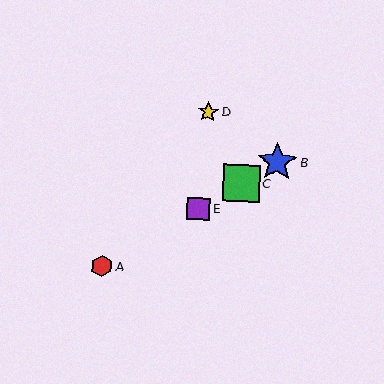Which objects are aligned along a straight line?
Objects A, B, C, E are aligned along a straight line.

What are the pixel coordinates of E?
Object E is at (199, 209).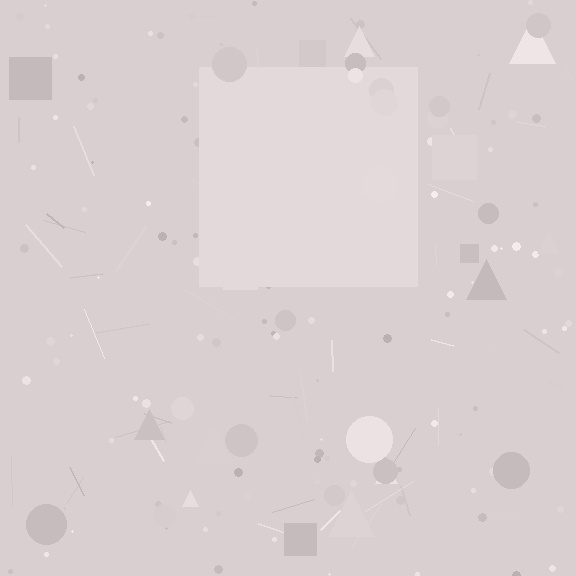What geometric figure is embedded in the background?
A square is embedded in the background.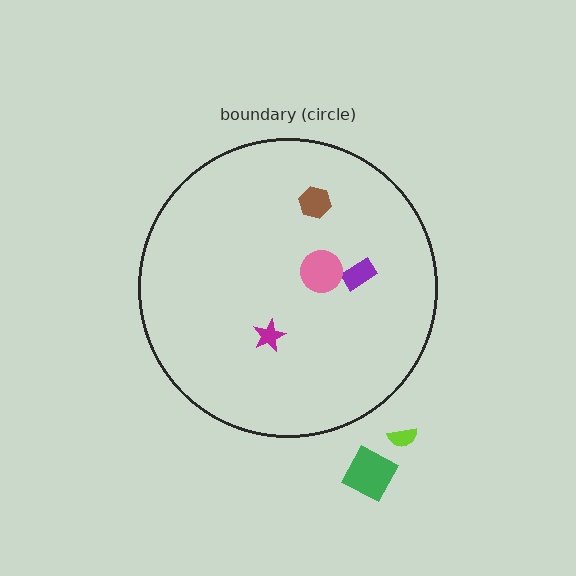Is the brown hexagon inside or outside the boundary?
Inside.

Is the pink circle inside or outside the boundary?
Inside.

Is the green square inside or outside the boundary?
Outside.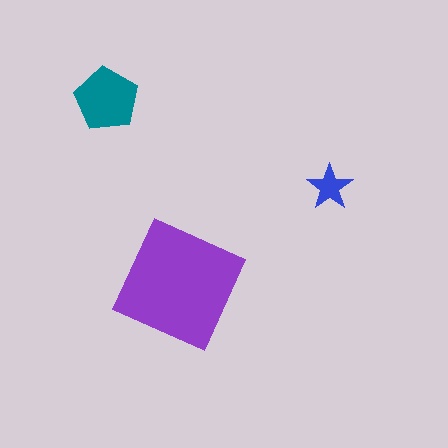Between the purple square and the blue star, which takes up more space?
The purple square.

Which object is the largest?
The purple square.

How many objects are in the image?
There are 3 objects in the image.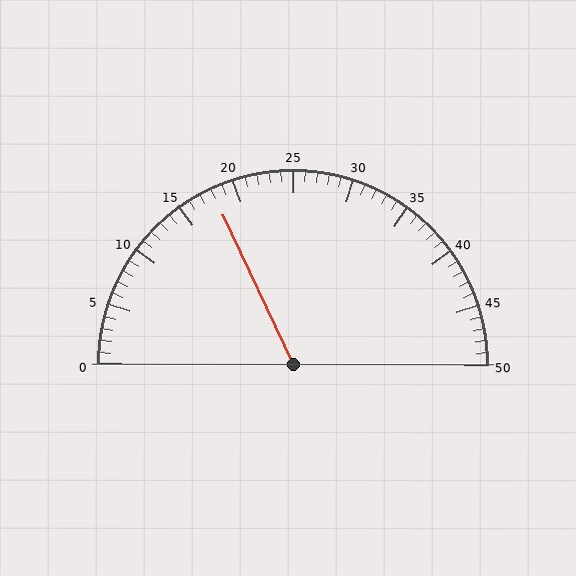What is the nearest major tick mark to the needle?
The nearest major tick mark is 20.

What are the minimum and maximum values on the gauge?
The gauge ranges from 0 to 50.